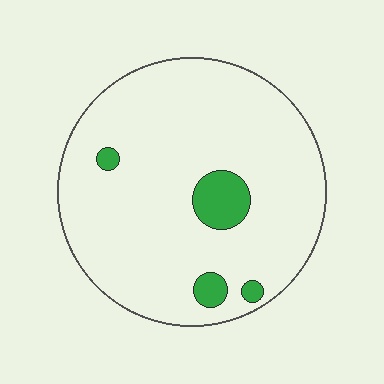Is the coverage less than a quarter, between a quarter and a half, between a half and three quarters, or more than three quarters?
Less than a quarter.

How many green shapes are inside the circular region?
4.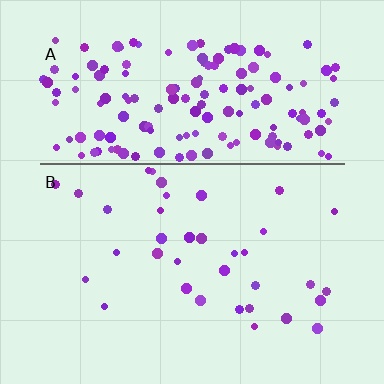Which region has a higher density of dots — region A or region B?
A (the top).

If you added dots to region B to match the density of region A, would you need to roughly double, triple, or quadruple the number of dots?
Approximately quadruple.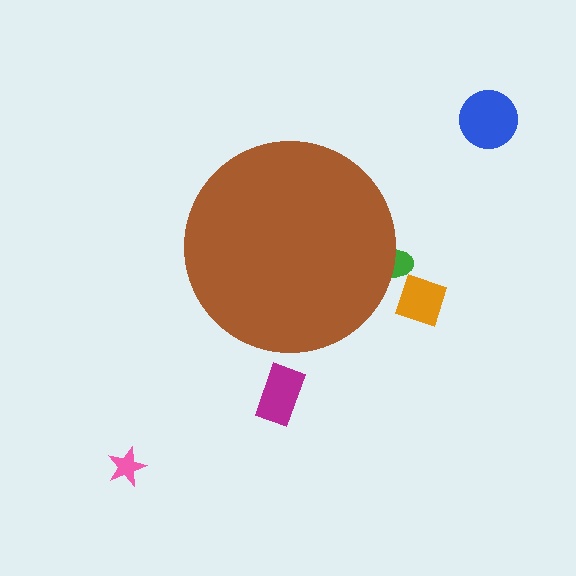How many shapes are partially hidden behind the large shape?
1 shape is partially hidden.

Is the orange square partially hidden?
No, the orange square is fully visible.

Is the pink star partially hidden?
No, the pink star is fully visible.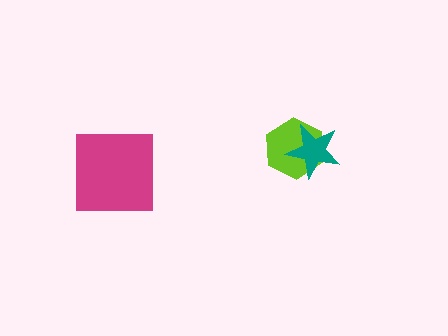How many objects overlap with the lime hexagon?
1 object overlaps with the lime hexagon.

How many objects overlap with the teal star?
1 object overlaps with the teal star.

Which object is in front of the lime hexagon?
The teal star is in front of the lime hexagon.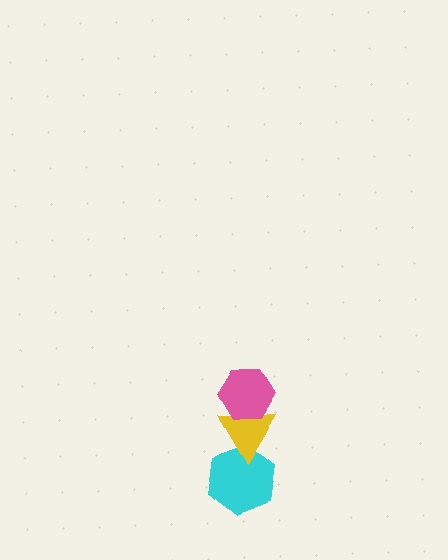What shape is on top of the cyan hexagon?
The yellow triangle is on top of the cyan hexagon.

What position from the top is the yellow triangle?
The yellow triangle is 2nd from the top.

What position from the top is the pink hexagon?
The pink hexagon is 1st from the top.